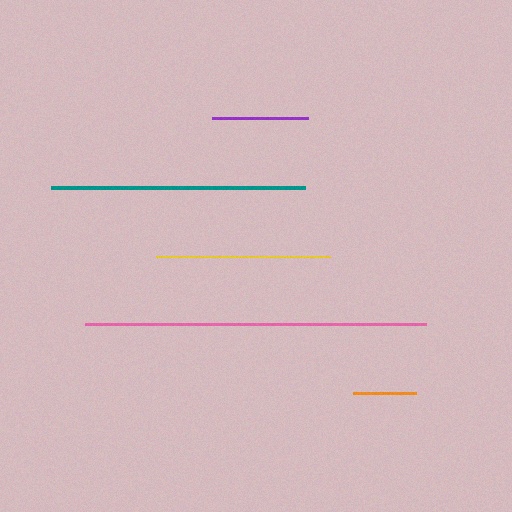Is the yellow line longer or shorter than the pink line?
The pink line is longer than the yellow line.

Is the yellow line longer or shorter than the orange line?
The yellow line is longer than the orange line.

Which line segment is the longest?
The pink line is the longest at approximately 341 pixels.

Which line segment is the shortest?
The orange line is the shortest at approximately 63 pixels.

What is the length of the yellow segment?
The yellow segment is approximately 174 pixels long.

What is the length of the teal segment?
The teal segment is approximately 255 pixels long.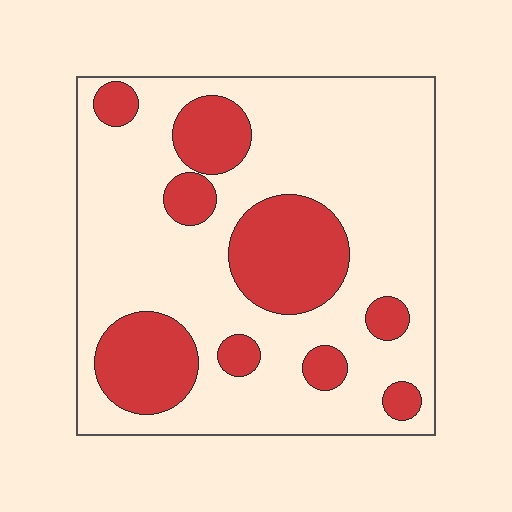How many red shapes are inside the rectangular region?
9.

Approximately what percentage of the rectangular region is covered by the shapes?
Approximately 25%.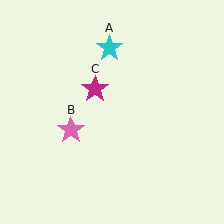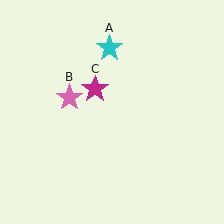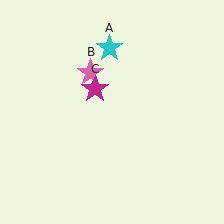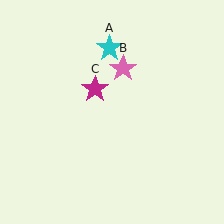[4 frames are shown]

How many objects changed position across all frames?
1 object changed position: pink star (object B).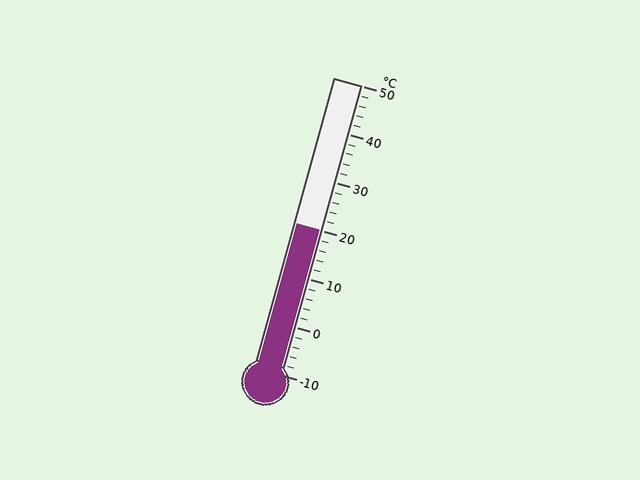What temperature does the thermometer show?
The thermometer shows approximately 20°C.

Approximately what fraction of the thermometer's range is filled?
The thermometer is filled to approximately 50% of its range.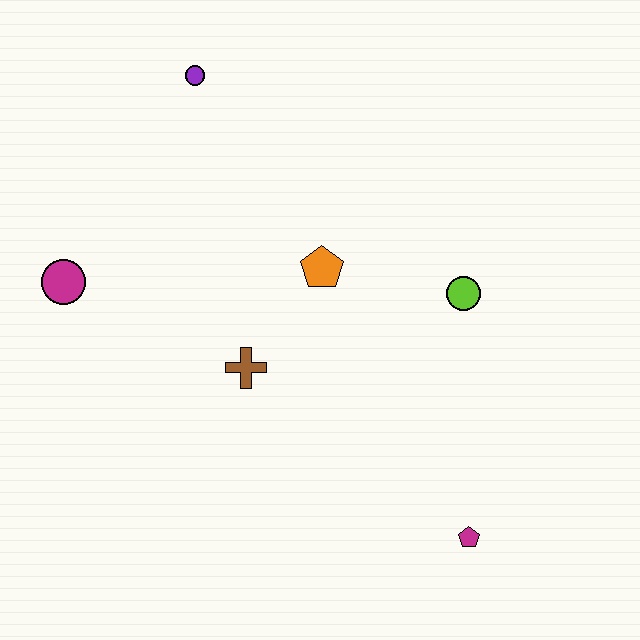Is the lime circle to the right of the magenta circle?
Yes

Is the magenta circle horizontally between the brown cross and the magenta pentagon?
No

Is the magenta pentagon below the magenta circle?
Yes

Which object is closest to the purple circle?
The orange pentagon is closest to the purple circle.